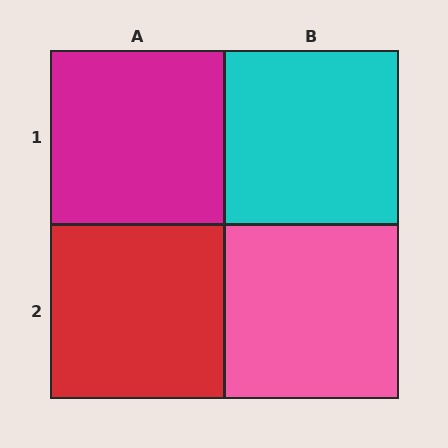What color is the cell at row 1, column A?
Magenta.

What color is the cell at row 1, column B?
Cyan.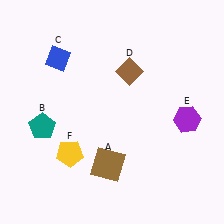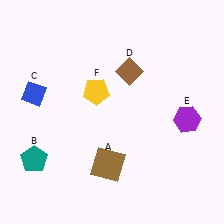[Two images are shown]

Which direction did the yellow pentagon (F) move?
The yellow pentagon (F) moved up.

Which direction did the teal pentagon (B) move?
The teal pentagon (B) moved down.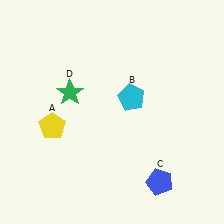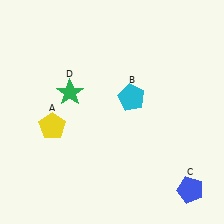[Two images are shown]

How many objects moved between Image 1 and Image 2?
1 object moved between the two images.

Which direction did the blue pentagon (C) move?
The blue pentagon (C) moved right.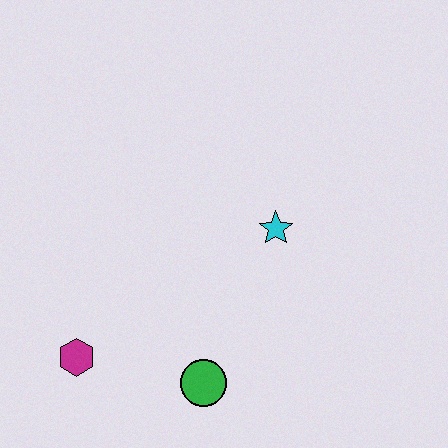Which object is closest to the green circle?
The magenta hexagon is closest to the green circle.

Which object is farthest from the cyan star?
The magenta hexagon is farthest from the cyan star.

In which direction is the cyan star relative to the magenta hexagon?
The cyan star is to the right of the magenta hexagon.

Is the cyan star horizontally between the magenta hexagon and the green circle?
No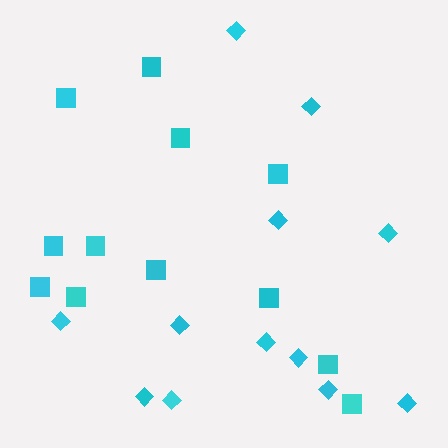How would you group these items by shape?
There are 2 groups: one group of diamonds (12) and one group of squares (12).